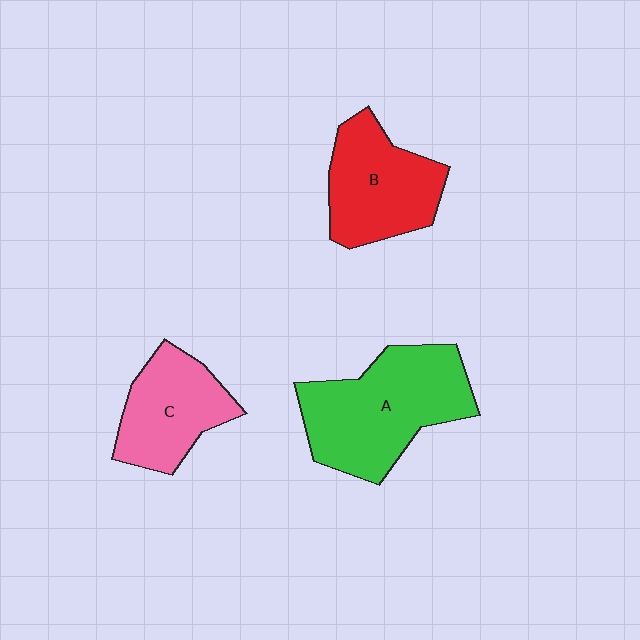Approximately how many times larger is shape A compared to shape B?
Approximately 1.4 times.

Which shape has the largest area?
Shape A (green).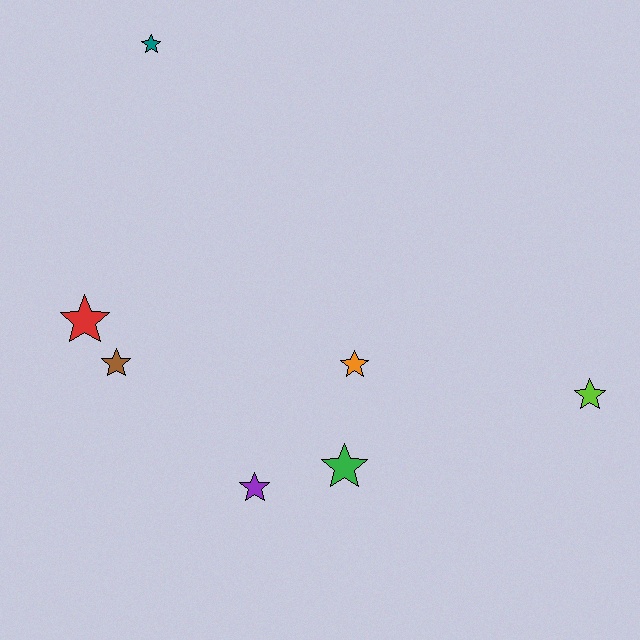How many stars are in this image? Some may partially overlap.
There are 7 stars.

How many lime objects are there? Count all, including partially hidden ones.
There is 1 lime object.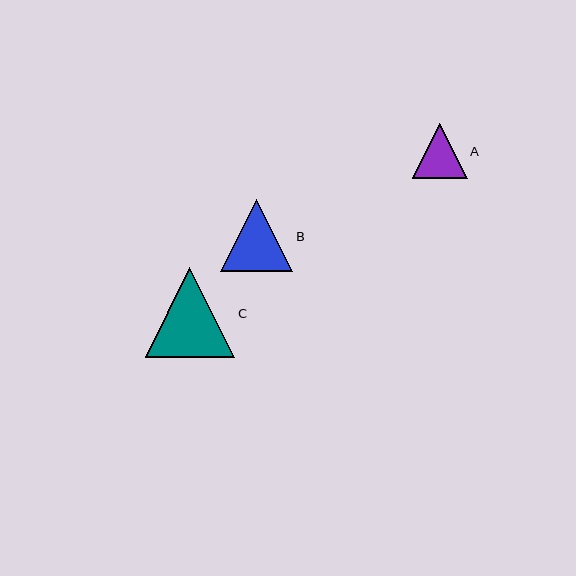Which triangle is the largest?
Triangle C is the largest with a size of approximately 89 pixels.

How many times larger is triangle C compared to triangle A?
Triangle C is approximately 1.6 times the size of triangle A.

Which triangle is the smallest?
Triangle A is the smallest with a size of approximately 55 pixels.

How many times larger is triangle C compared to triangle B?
Triangle C is approximately 1.2 times the size of triangle B.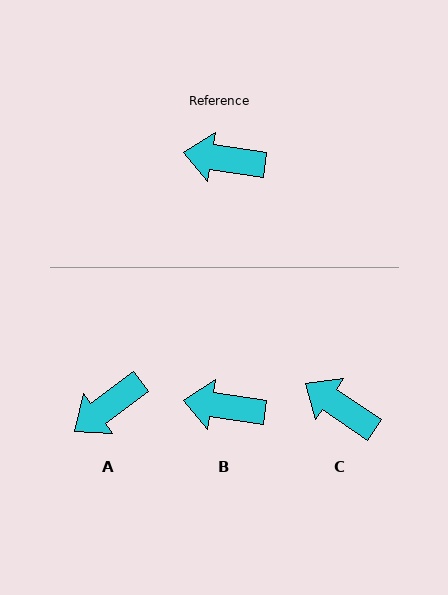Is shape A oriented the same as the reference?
No, it is off by about 45 degrees.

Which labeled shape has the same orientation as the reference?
B.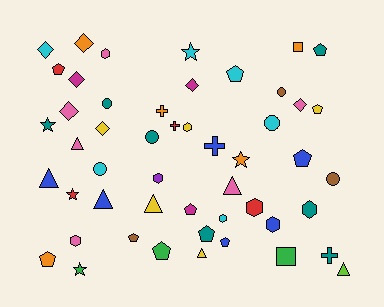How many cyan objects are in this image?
There are 6 cyan objects.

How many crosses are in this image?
There are 4 crosses.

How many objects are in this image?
There are 50 objects.